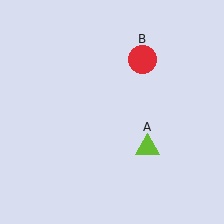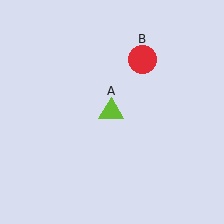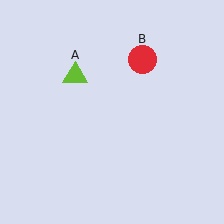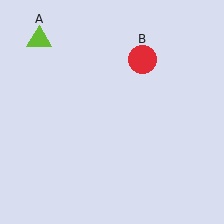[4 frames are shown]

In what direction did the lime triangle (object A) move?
The lime triangle (object A) moved up and to the left.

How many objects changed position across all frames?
1 object changed position: lime triangle (object A).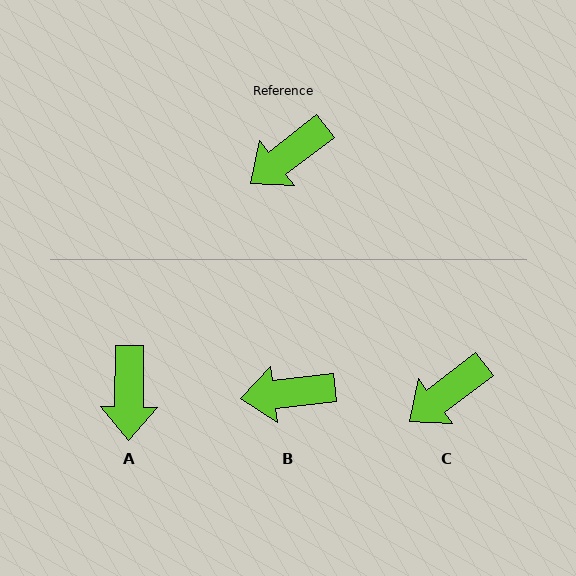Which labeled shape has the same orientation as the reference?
C.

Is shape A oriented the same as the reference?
No, it is off by about 52 degrees.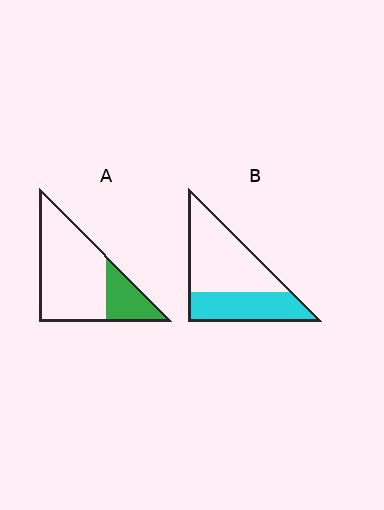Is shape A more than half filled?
No.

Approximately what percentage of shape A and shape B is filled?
A is approximately 25% and B is approximately 40%.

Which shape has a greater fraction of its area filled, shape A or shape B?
Shape B.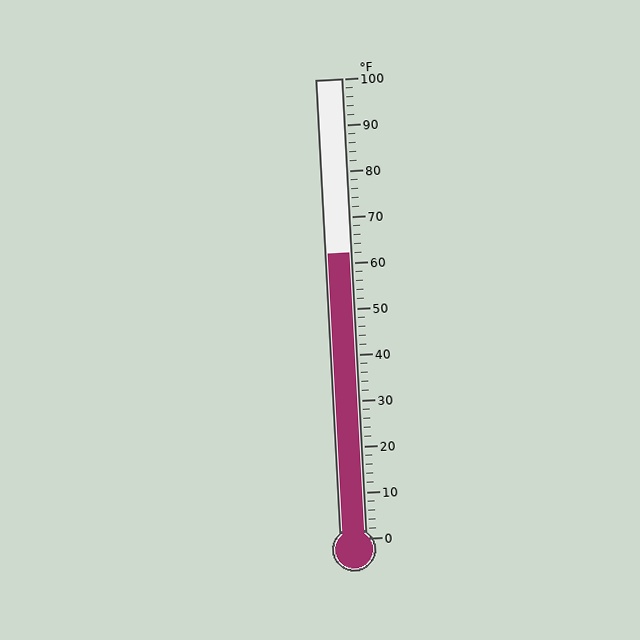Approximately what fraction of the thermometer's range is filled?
The thermometer is filled to approximately 60% of its range.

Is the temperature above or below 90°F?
The temperature is below 90°F.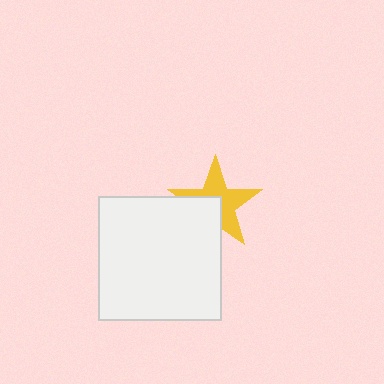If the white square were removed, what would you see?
You would see the complete yellow star.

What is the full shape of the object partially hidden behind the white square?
The partially hidden object is a yellow star.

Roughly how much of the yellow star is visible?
About half of it is visible (roughly 60%).